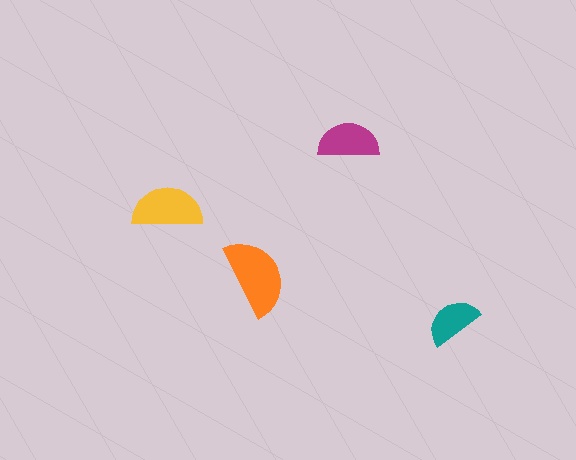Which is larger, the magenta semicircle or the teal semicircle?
The magenta one.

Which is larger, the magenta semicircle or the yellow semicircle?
The yellow one.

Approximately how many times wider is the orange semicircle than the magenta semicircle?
About 1.5 times wider.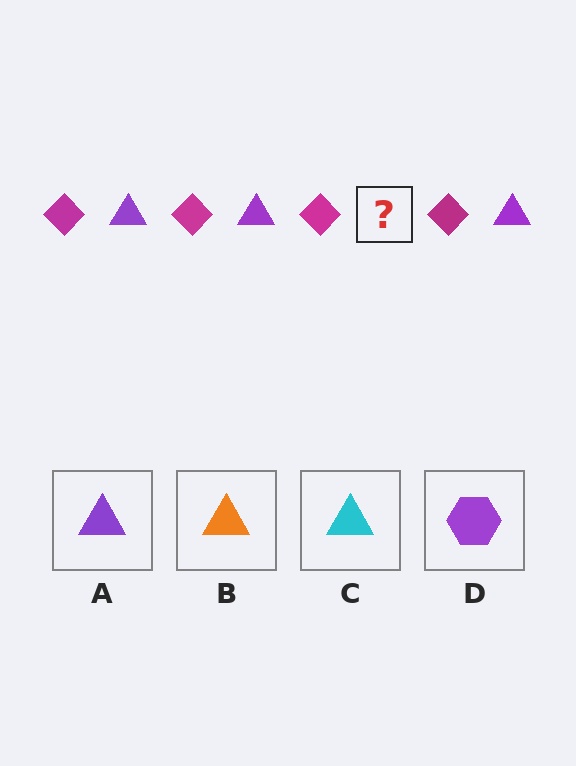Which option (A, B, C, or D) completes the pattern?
A.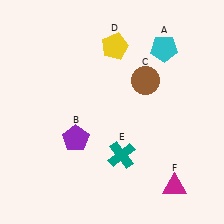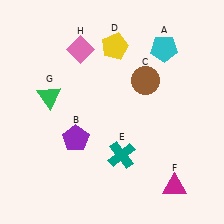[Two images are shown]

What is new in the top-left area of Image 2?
A pink diamond (H) was added in the top-left area of Image 2.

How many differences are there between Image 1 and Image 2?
There are 2 differences between the two images.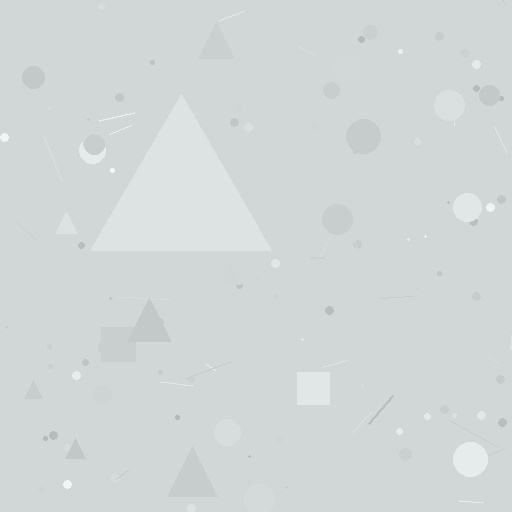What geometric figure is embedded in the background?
A triangle is embedded in the background.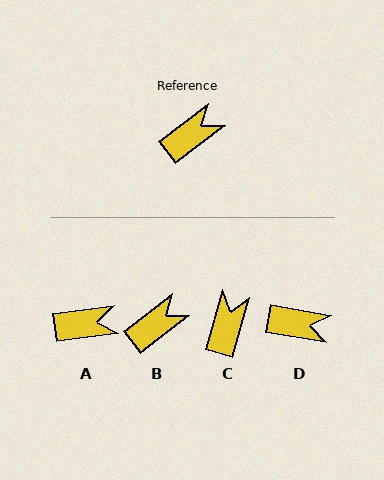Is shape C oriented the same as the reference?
No, it is off by about 36 degrees.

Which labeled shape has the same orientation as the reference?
B.